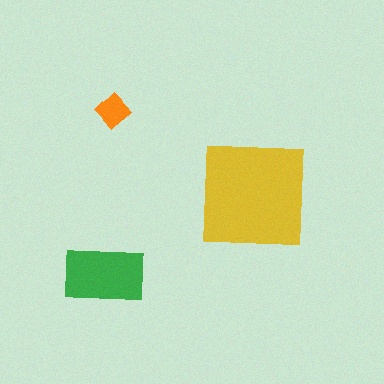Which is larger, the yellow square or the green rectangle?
The yellow square.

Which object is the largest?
The yellow square.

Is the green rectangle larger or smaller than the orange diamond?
Larger.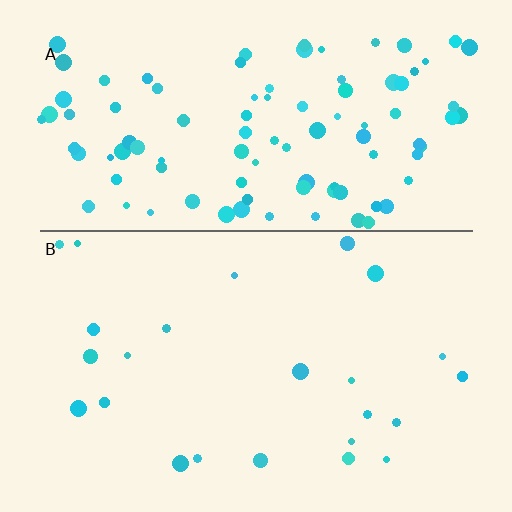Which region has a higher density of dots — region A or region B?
A (the top).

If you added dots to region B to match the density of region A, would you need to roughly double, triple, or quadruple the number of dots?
Approximately quadruple.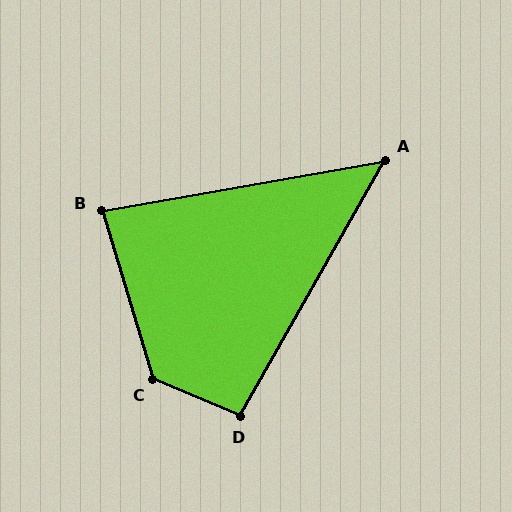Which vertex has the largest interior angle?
C, at approximately 130 degrees.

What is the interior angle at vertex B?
Approximately 83 degrees (acute).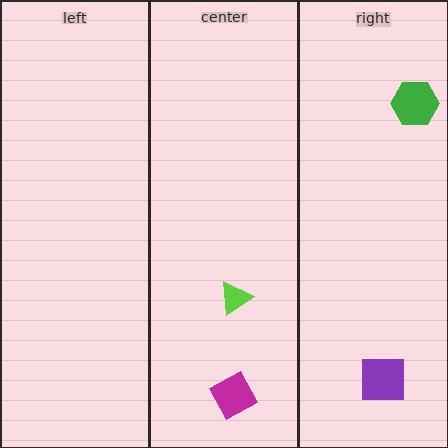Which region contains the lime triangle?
The center region.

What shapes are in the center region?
The magenta diamond, the lime triangle.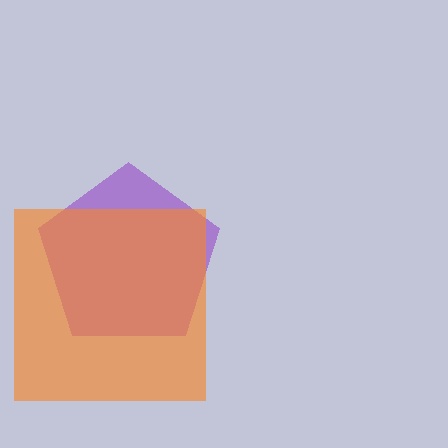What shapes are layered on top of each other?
The layered shapes are: a purple pentagon, an orange square.